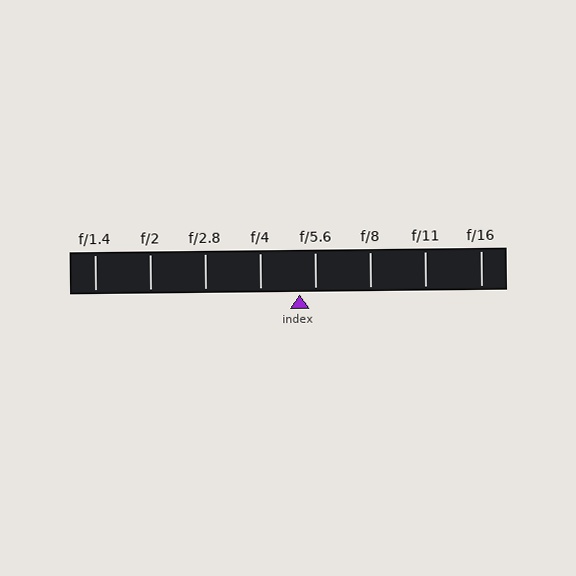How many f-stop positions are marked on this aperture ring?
There are 8 f-stop positions marked.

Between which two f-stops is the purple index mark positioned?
The index mark is between f/4 and f/5.6.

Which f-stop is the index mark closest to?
The index mark is closest to f/5.6.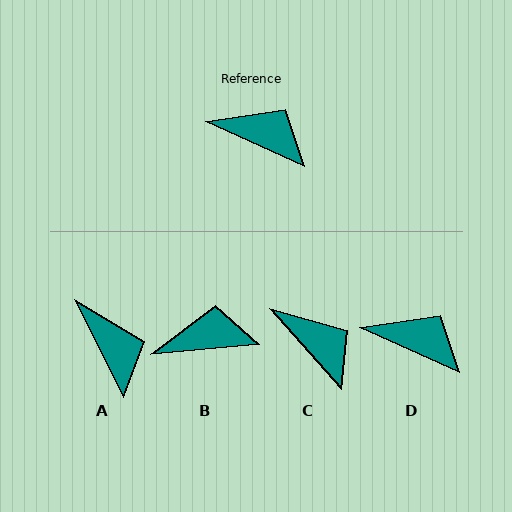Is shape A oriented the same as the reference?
No, it is off by about 39 degrees.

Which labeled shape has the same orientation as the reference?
D.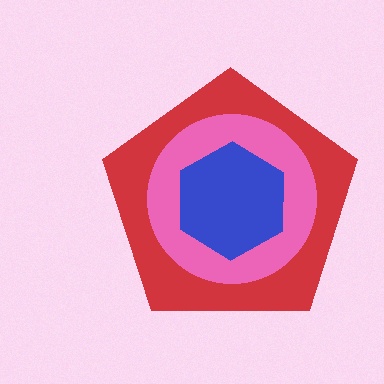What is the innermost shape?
The blue hexagon.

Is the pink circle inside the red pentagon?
Yes.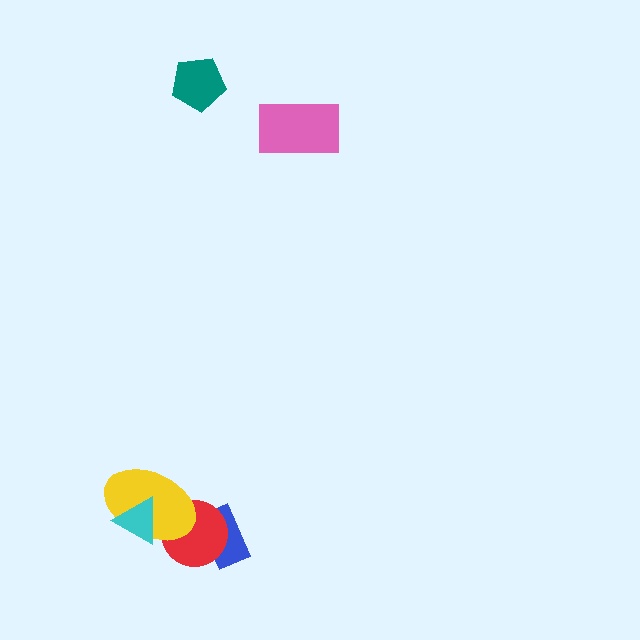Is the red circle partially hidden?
Yes, it is partially covered by another shape.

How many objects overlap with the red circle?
2 objects overlap with the red circle.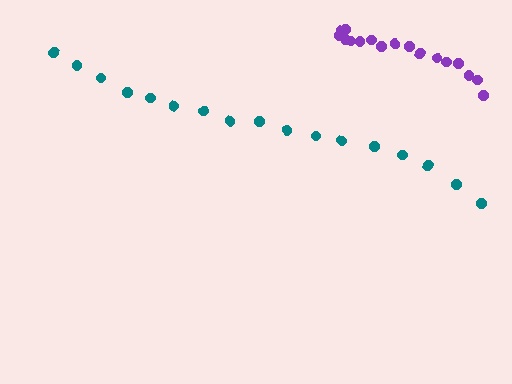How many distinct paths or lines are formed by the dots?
There are 2 distinct paths.